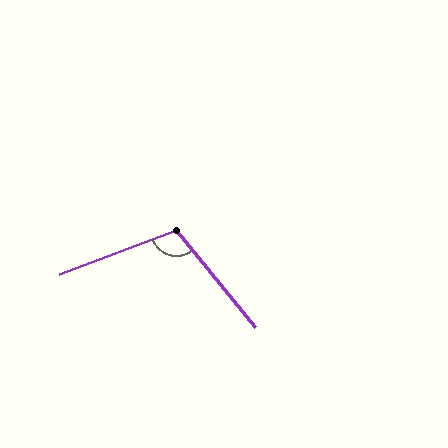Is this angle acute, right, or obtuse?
It is obtuse.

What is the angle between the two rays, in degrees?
Approximately 109 degrees.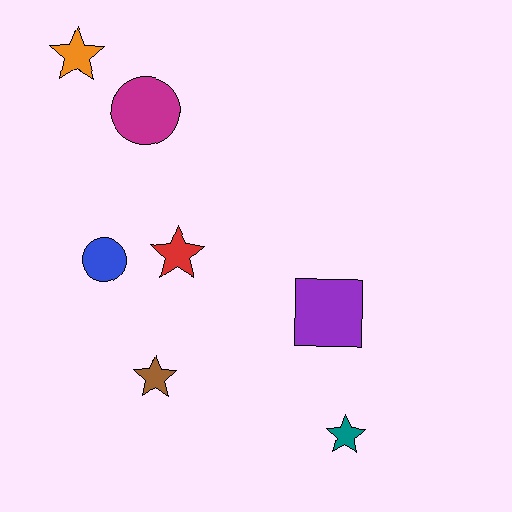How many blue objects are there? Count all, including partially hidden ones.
There is 1 blue object.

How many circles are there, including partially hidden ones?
There are 2 circles.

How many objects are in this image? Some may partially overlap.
There are 7 objects.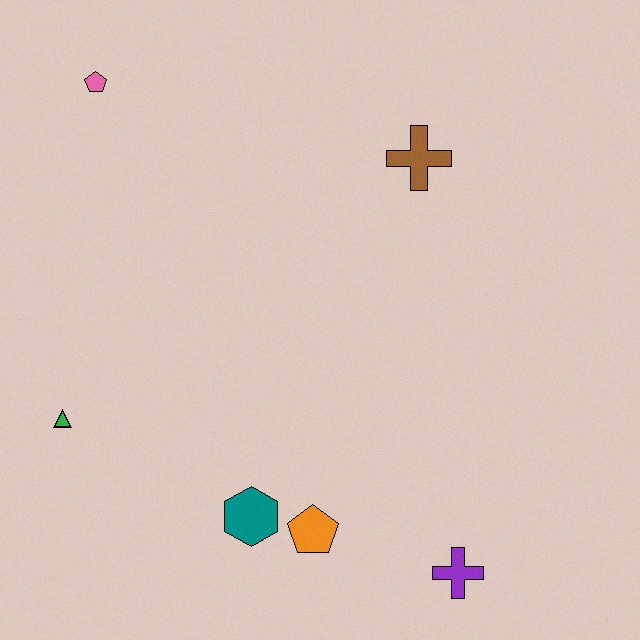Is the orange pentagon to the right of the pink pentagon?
Yes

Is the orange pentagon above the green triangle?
No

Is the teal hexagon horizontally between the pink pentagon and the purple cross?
Yes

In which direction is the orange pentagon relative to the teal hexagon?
The orange pentagon is to the right of the teal hexagon.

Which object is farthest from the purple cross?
The pink pentagon is farthest from the purple cross.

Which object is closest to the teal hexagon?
The orange pentagon is closest to the teal hexagon.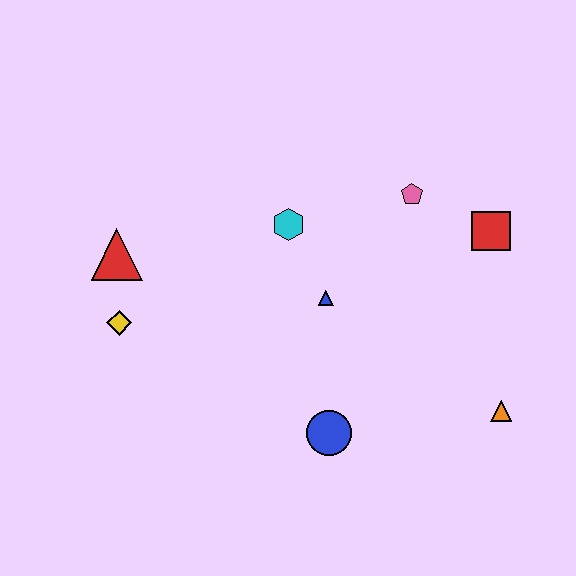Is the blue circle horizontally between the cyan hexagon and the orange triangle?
Yes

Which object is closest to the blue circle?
The blue triangle is closest to the blue circle.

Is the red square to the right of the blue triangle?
Yes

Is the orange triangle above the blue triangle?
No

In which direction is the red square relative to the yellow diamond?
The red square is to the right of the yellow diamond.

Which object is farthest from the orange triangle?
The red triangle is farthest from the orange triangle.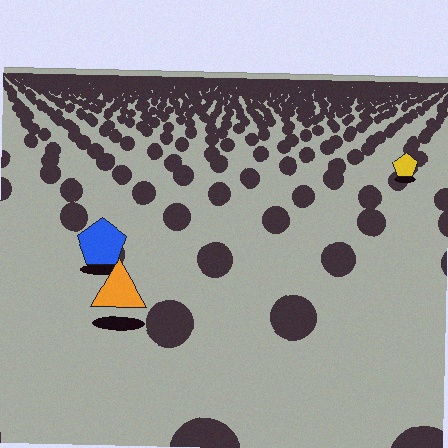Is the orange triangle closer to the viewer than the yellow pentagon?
Yes. The orange triangle is closer — you can tell from the texture gradient: the ground texture is coarser near it.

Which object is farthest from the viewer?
The yellow pentagon is farthest from the viewer. It appears smaller and the ground texture around it is denser.